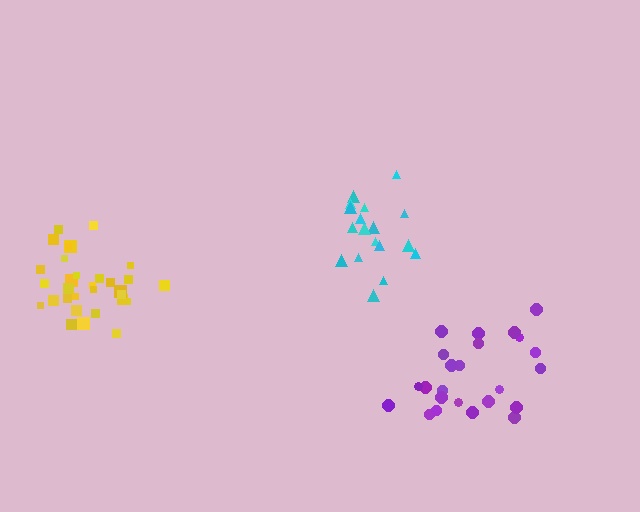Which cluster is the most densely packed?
Yellow.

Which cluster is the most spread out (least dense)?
Purple.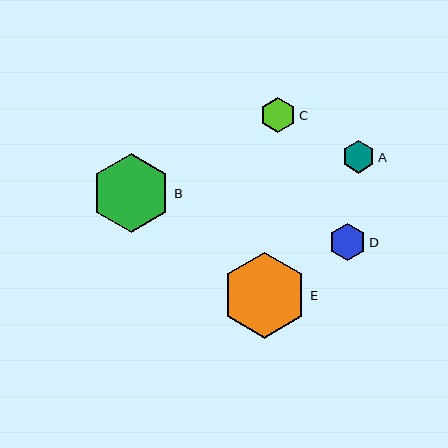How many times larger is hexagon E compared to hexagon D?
Hexagon E is approximately 2.3 times the size of hexagon D.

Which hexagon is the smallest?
Hexagon A is the smallest with a size of approximately 33 pixels.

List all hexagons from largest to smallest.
From largest to smallest: E, B, D, C, A.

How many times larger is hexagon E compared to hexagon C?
Hexagon E is approximately 2.4 times the size of hexagon C.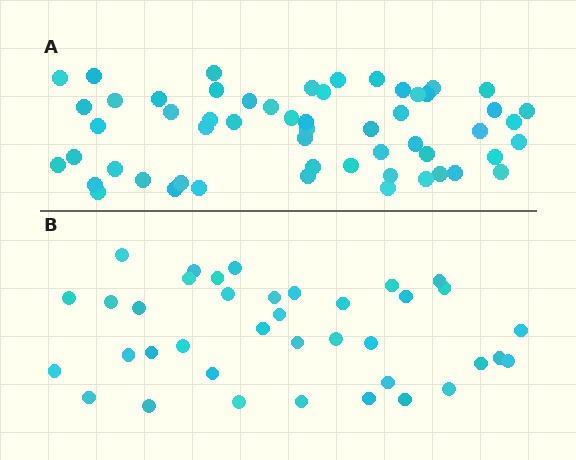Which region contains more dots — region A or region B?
Region A (the top region) has more dots.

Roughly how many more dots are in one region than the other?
Region A has approximately 20 more dots than region B.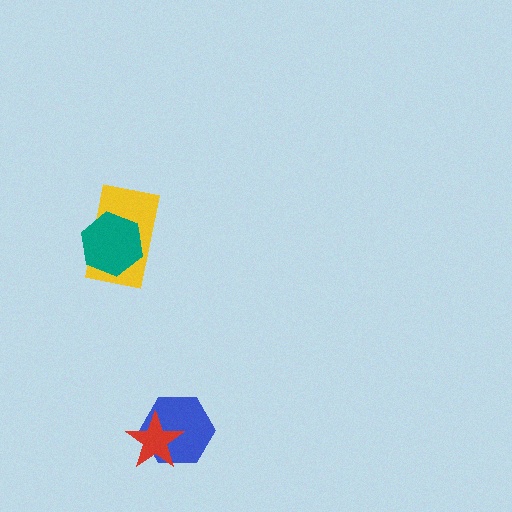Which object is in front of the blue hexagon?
The red star is in front of the blue hexagon.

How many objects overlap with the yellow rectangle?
1 object overlaps with the yellow rectangle.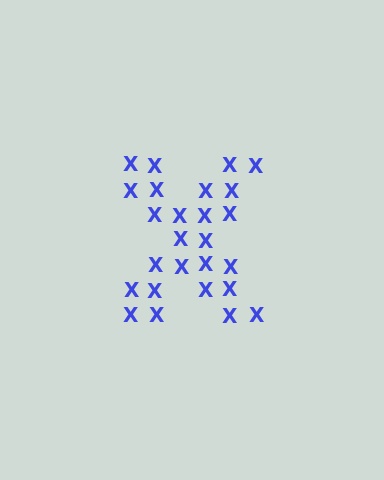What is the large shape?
The large shape is the letter X.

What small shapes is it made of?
It is made of small letter X's.